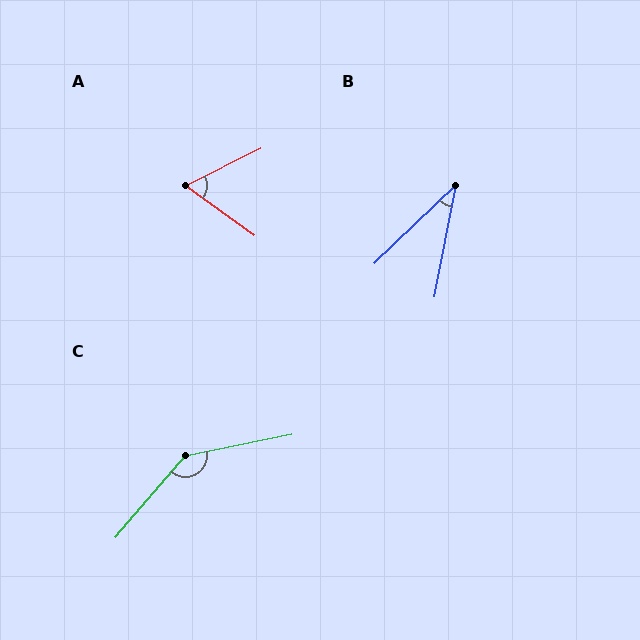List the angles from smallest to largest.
B (35°), A (62°), C (142°).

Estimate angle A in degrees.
Approximately 62 degrees.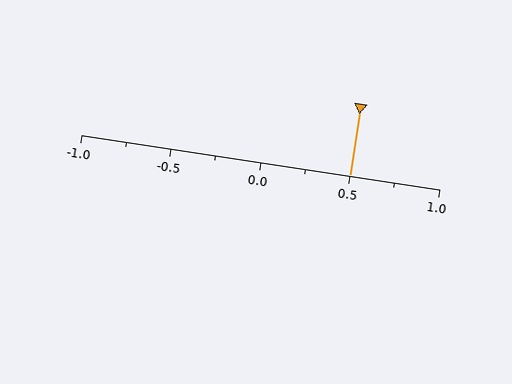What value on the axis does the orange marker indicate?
The marker indicates approximately 0.5.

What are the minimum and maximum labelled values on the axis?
The axis runs from -1.0 to 1.0.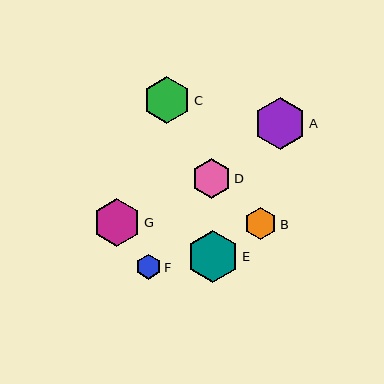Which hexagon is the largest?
Hexagon E is the largest with a size of approximately 53 pixels.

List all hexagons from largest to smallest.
From largest to smallest: E, A, C, G, D, B, F.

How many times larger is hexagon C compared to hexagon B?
Hexagon C is approximately 1.5 times the size of hexagon B.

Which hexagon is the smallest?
Hexagon F is the smallest with a size of approximately 25 pixels.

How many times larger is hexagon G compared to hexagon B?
Hexagon G is approximately 1.5 times the size of hexagon B.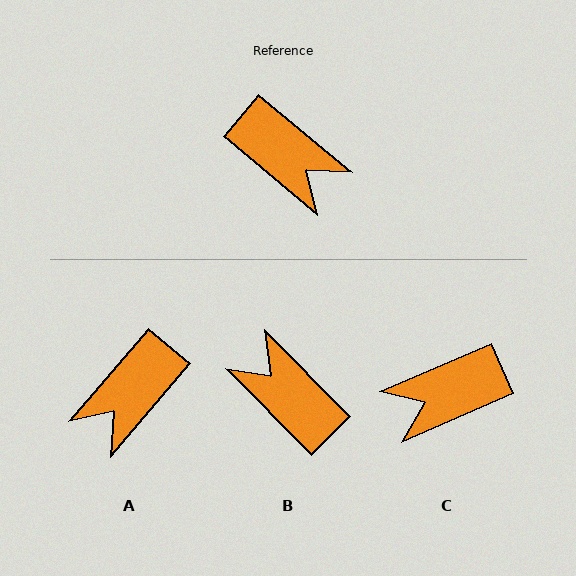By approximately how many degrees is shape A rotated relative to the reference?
Approximately 91 degrees clockwise.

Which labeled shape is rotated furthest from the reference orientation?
B, about 175 degrees away.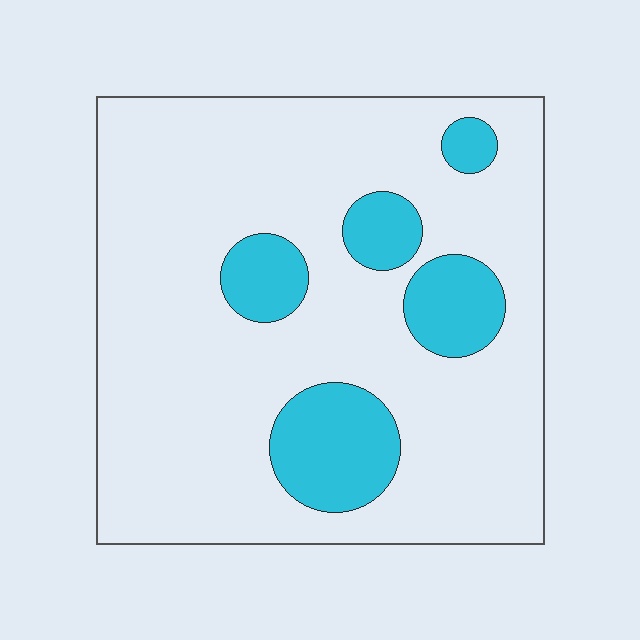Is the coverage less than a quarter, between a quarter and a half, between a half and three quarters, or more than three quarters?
Less than a quarter.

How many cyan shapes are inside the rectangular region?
5.